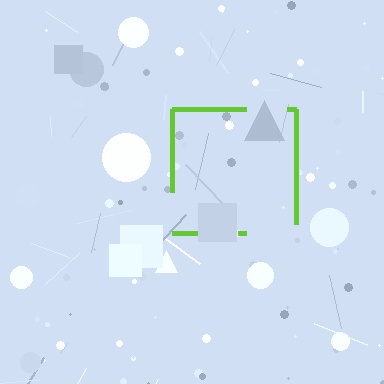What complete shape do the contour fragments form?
The contour fragments form a square.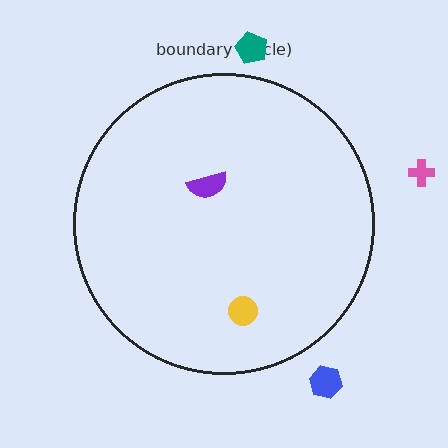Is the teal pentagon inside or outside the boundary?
Outside.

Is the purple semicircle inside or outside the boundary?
Inside.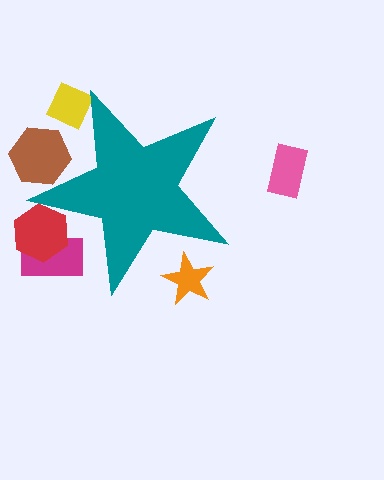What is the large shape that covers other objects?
A teal star.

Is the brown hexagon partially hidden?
Yes, the brown hexagon is partially hidden behind the teal star.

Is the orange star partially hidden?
Yes, the orange star is partially hidden behind the teal star.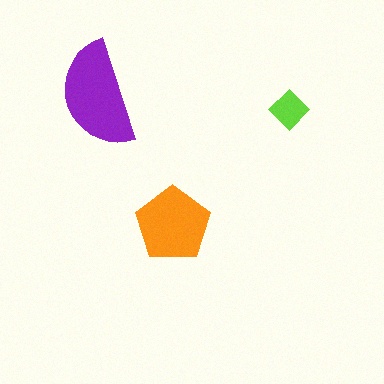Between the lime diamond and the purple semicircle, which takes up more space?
The purple semicircle.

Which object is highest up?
The purple semicircle is topmost.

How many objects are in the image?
There are 3 objects in the image.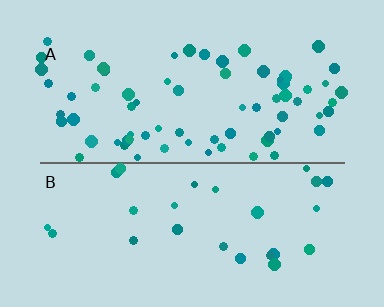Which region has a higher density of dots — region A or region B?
A (the top).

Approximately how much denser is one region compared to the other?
Approximately 2.6× — region A over region B.